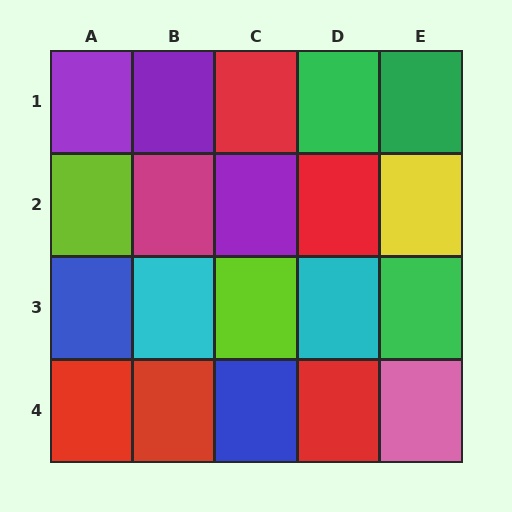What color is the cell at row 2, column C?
Purple.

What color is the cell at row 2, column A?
Lime.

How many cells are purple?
3 cells are purple.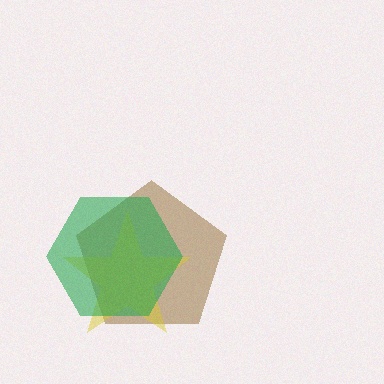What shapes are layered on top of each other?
The layered shapes are: a brown pentagon, a yellow star, a green hexagon.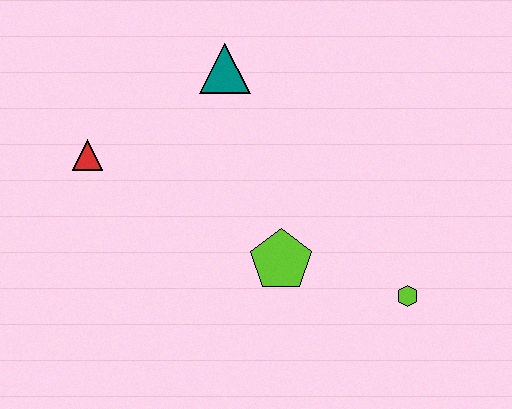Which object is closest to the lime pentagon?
The lime hexagon is closest to the lime pentagon.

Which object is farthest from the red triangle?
The lime hexagon is farthest from the red triangle.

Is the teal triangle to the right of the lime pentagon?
No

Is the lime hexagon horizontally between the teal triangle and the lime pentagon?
No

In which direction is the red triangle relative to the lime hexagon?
The red triangle is to the left of the lime hexagon.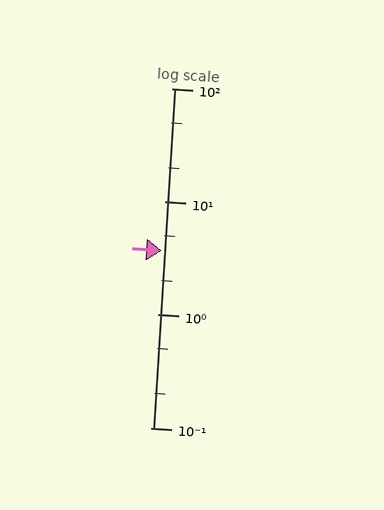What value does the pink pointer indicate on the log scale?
The pointer indicates approximately 3.7.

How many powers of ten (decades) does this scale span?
The scale spans 3 decades, from 0.1 to 100.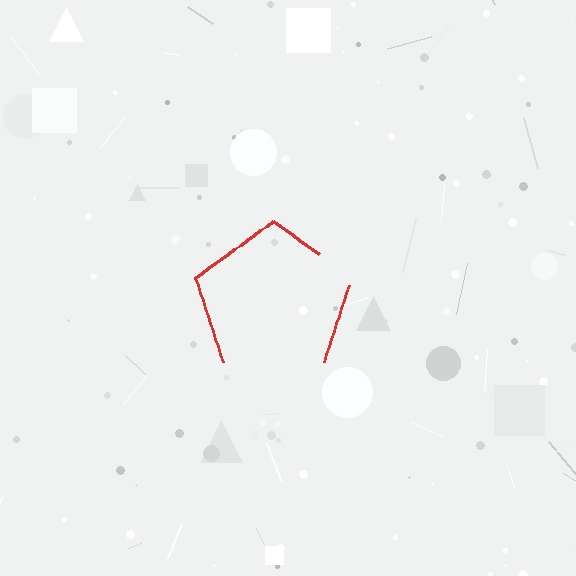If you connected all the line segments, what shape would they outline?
They would outline a pentagon.